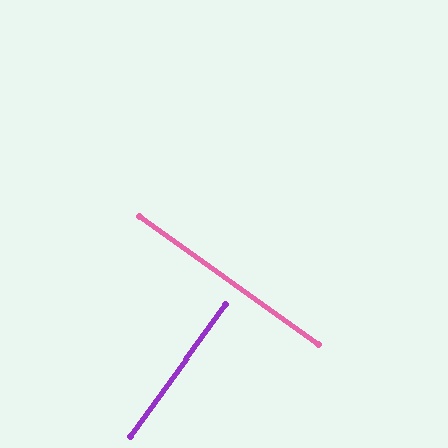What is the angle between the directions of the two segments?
Approximately 89 degrees.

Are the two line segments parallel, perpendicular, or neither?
Perpendicular — they meet at approximately 89°.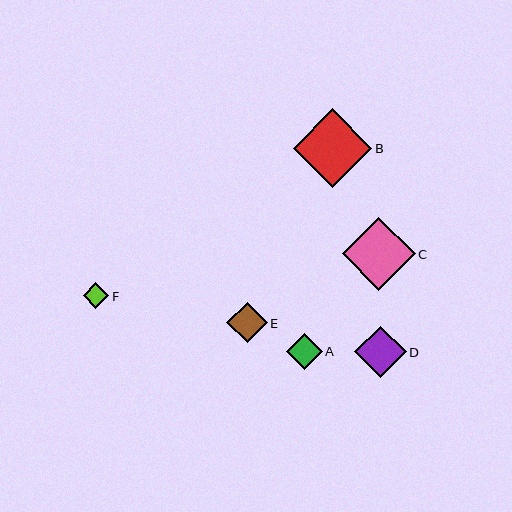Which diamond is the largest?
Diamond B is the largest with a size of approximately 78 pixels.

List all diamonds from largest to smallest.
From largest to smallest: B, C, D, E, A, F.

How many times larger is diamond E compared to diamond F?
Diamond E is approximately 1.6 times the size of diamond F.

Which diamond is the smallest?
Diamond F is the smallest with a size of approximately 25 pixels.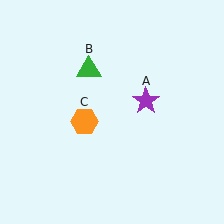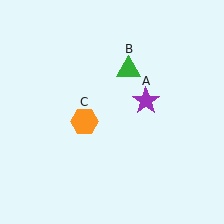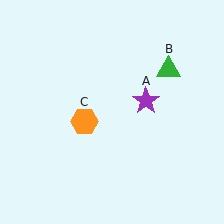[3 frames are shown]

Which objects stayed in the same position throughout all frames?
Purple star (object A) and orange hexagon (object C) remained stationary.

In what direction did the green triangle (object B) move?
The green triangle (object B) moved right.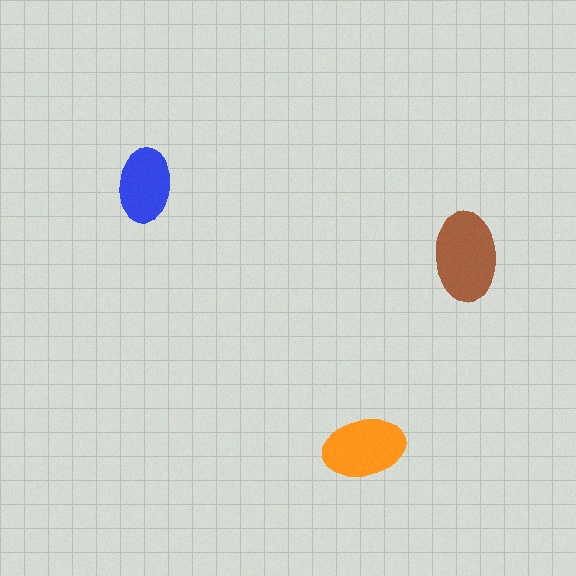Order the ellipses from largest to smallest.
the brown one, the orange one, the blue one.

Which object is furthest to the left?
The blue ellipse is leftmost.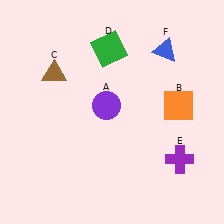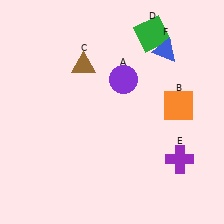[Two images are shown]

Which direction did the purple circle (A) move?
The purple circle (A) moved up.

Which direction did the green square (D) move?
The green square (D) moved right.